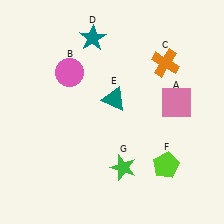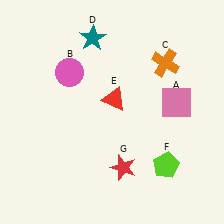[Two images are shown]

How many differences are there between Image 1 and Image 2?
There are 2 differences between the two images.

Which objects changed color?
E changed from teal to red. G changed from green to red.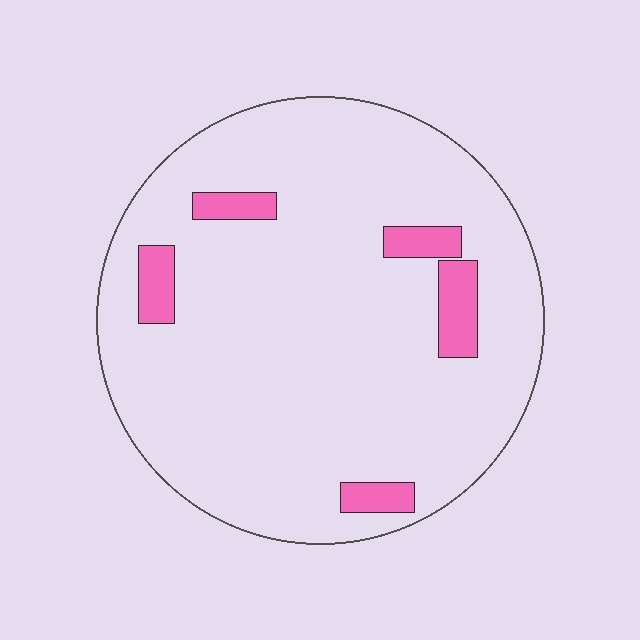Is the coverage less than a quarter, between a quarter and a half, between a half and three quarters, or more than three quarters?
Less than a quarter.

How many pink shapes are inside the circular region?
5.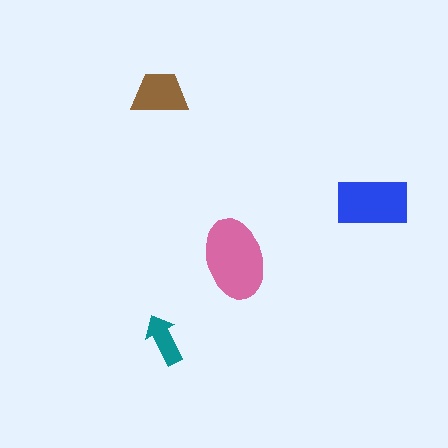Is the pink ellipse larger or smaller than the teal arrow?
Larger.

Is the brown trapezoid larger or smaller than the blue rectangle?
Smaller.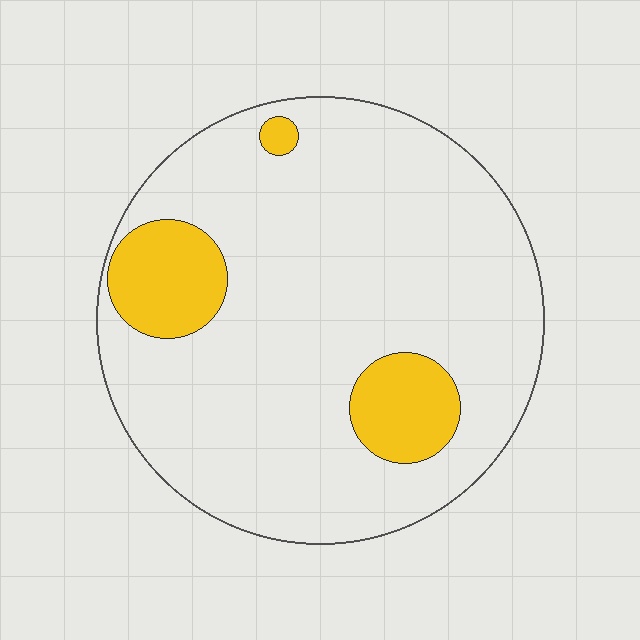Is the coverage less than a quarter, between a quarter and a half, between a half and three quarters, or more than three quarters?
Less than a quarter.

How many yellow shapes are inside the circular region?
3.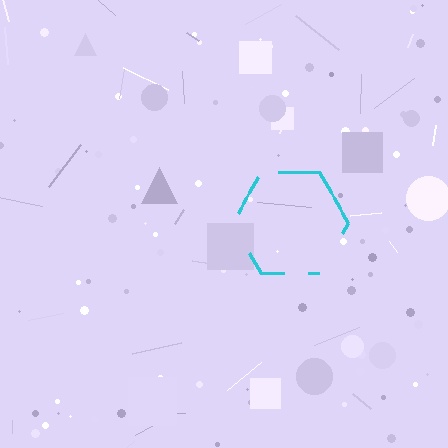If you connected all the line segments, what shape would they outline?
They would outline a hexagon.